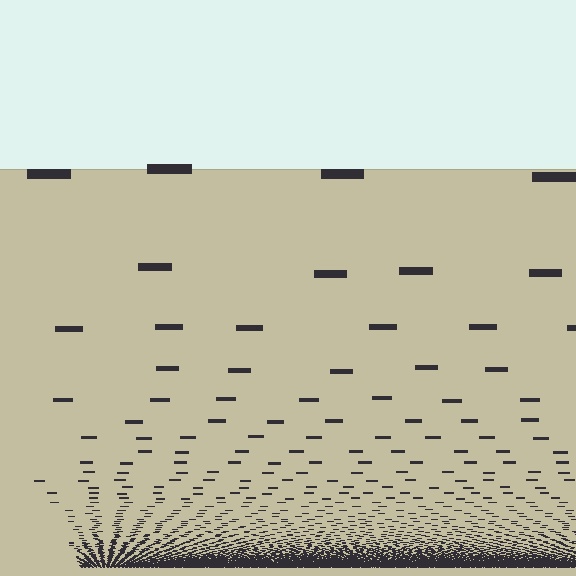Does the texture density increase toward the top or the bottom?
Density increases toward the bottom.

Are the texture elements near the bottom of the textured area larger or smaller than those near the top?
Smaller. The gradient is inverted — elements near the bottom are smaller and denser.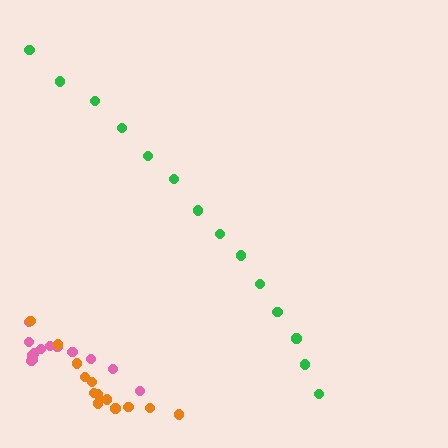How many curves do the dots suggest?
There are 3 distinct paths.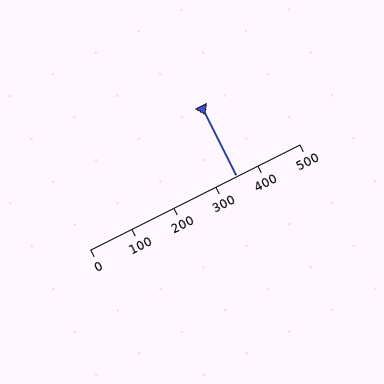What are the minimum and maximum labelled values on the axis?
The axis runs from 0 to 500.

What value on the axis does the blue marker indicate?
The marker indicates approximately 350.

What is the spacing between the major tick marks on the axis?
The major ticks are spaced 100 apart.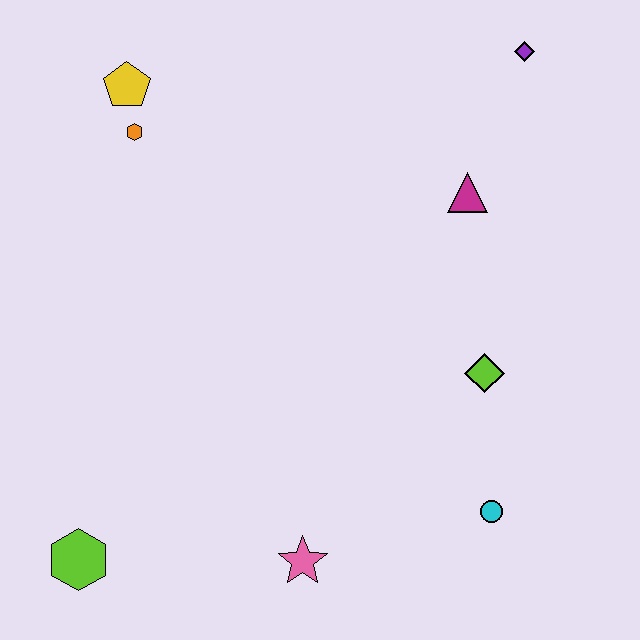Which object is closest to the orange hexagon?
The yellow pentagon is closest to the orange hexagon.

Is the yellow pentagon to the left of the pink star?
Yes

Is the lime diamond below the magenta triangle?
Yes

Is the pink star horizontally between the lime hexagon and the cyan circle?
Yes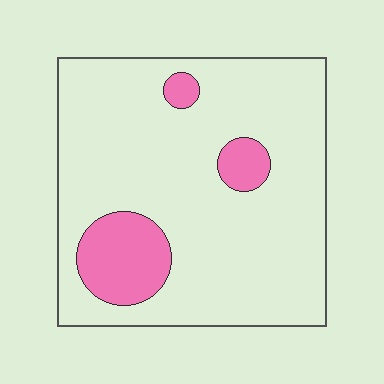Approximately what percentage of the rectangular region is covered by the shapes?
Approximately 15%.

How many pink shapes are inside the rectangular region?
3.